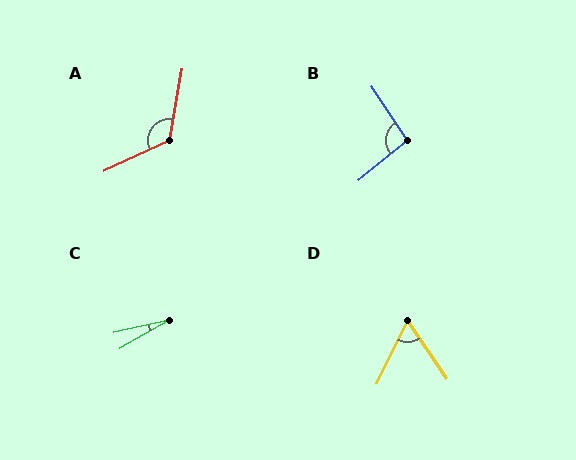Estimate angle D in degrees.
Approximately 59 degrees.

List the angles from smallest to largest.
C (17°), D (59°), B (96°), A (125°).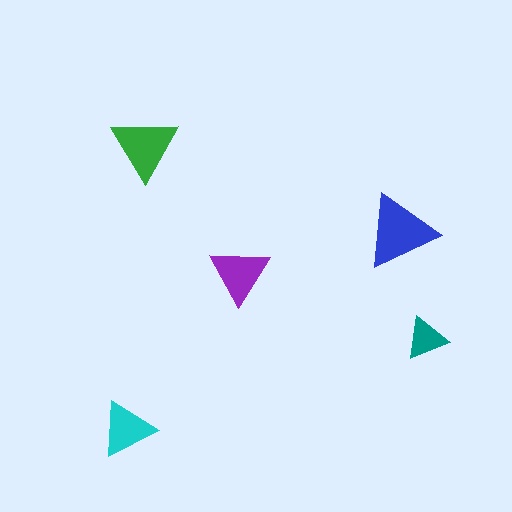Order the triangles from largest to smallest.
the blue one, the green one, the purple one, the cyan one, the teal one.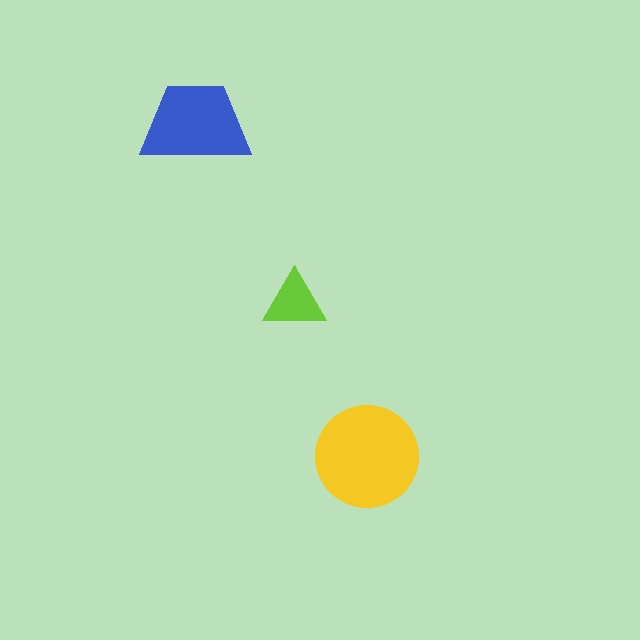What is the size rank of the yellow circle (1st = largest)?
1st.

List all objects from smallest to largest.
The lime triangle, the blue trapezoid, the yellow circle.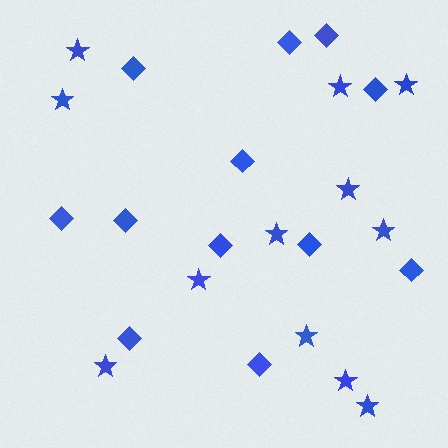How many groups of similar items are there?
There are 2 groups: one group of stars (12) and one group of diamonds (12).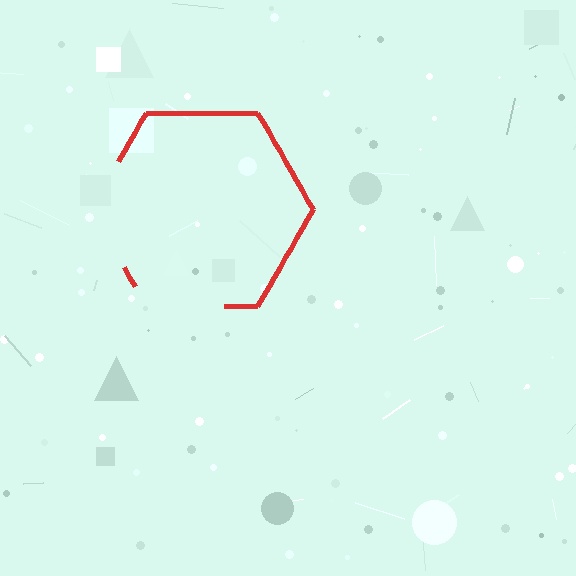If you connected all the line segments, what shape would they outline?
They would outline a hexagon.